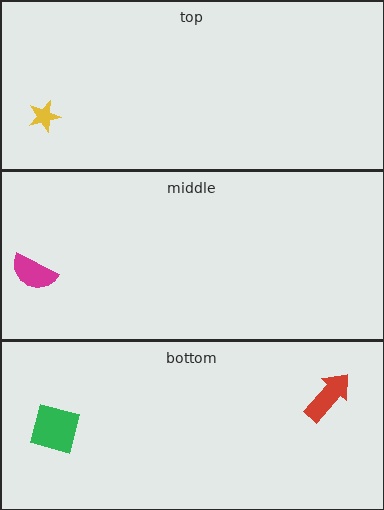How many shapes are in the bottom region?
2.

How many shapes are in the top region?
1.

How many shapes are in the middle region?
1.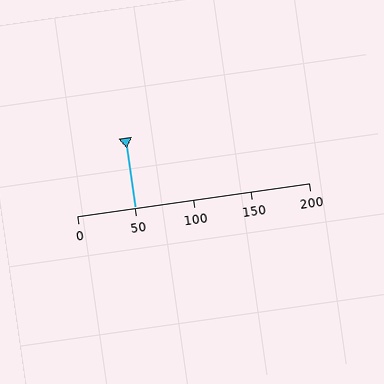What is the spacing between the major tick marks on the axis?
The major ticks are spaced 50 apart.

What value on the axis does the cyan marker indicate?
The marker indicates approximately 50.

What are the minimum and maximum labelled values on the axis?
The axis runs from 0 to 200.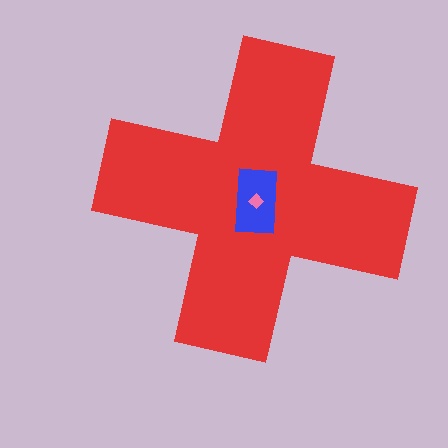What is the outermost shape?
The red cross.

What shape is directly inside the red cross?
The blue rectangle.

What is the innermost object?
The pink diamond.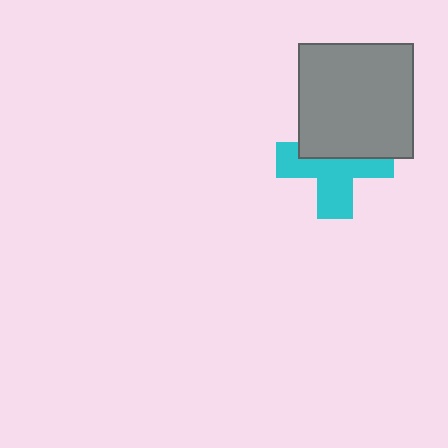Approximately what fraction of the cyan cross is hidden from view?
Roughly 44% of the cyan cross is hidden behind the gray square.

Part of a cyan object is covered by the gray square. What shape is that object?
It is a cross.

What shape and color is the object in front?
The object in front is a gray square.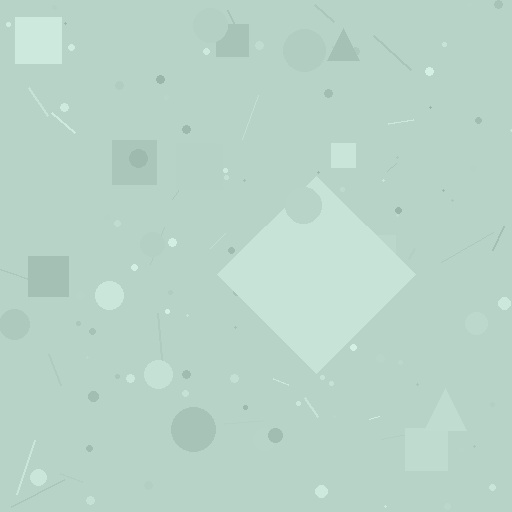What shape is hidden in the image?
A diamond is hidden in the image.